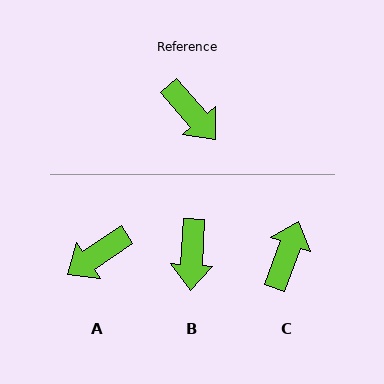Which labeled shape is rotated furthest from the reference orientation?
C, about 119 degrees away.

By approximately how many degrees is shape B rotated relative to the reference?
Approximately 44 degrees clockwise.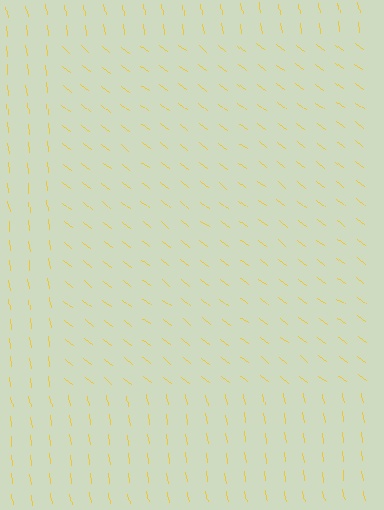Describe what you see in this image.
The image is filled with small yellow line segments. A rectangle region in the image has lines oriented differently from the surrounding lines, creating a visible texture boundary.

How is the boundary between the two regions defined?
The boundary is defined purely by a change in line orientation (approximately 45 degrees difference). All lines are the same color and thickness.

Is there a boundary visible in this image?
Yes, there is a texture boundary formed by a change in line orientation.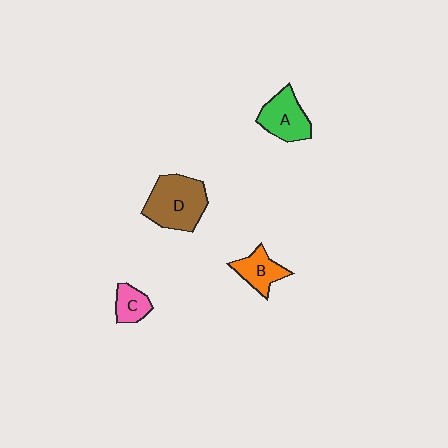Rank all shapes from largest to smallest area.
From largest to smallest: D (brown), A (green), B (orange), C (pink).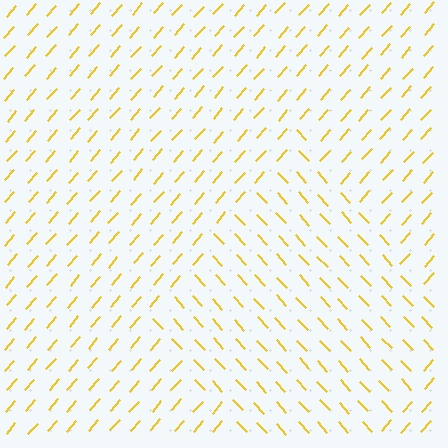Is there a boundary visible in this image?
Yes, there is a texture boundary formed by a change in line orientation.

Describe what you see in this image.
The image is filled with small yellow line segments. A diamond region in the image has lines oriented differently from the surrounding lines, creating a visible texture boundary.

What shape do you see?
I see a diamond.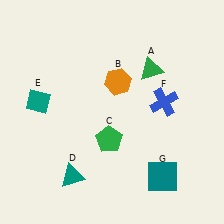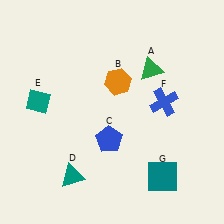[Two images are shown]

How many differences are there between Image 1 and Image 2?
There is 1 difference between the two images.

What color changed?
The pentagon (C) changed from green in Image 1 to blue in Image 2.